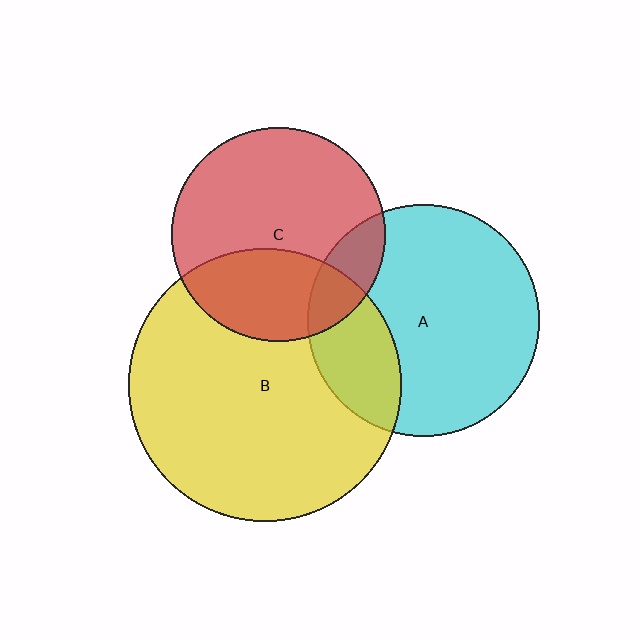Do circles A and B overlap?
Yes.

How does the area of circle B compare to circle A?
Approximately 1.4 times.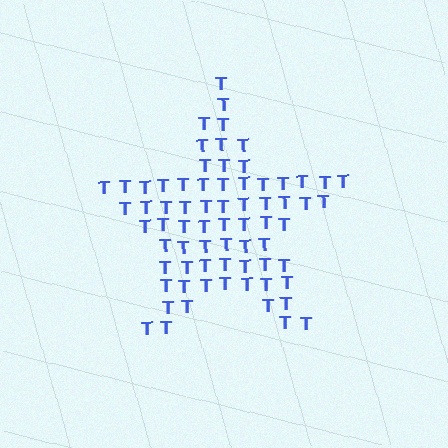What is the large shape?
The large shape is a star.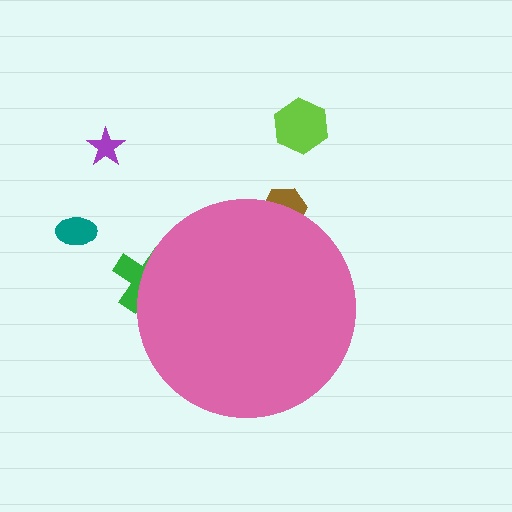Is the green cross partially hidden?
Yes, the green cross is partially hidden behind the pink circle.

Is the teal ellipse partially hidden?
No, the teal ellipse is fully visible.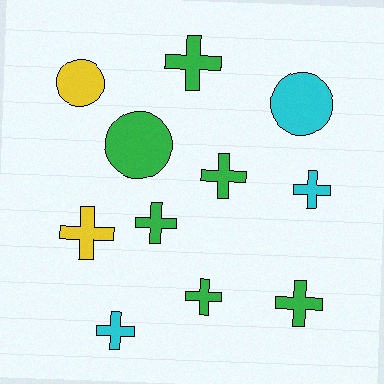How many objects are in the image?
There are 11 objects.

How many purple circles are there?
There are no purple circles.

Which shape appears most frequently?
Cross, with 8 objects.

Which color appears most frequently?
Green, with 6 objects.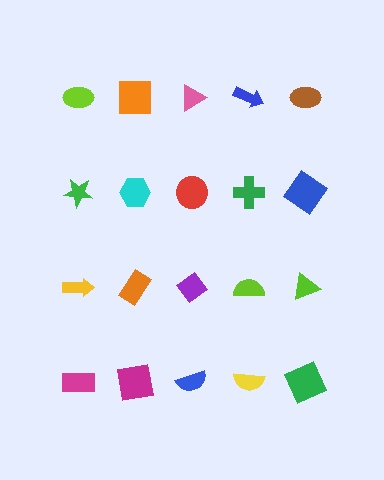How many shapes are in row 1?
5 shapes.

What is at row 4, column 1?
A magenta rectangle.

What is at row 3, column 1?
A yellow arrow.